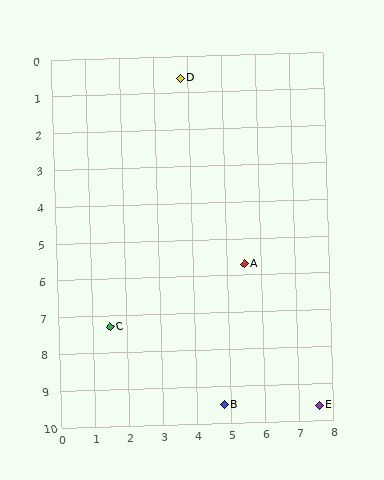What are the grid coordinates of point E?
Point E is at approximately (7.6, 9.6).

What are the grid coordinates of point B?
Point B is at approximately (4.8, 9.5).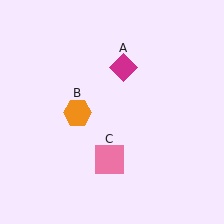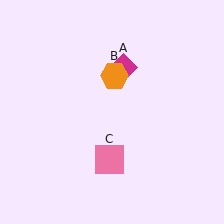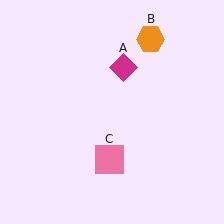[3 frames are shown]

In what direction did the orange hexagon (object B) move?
The orange hexagon (object B) moved up and to the right.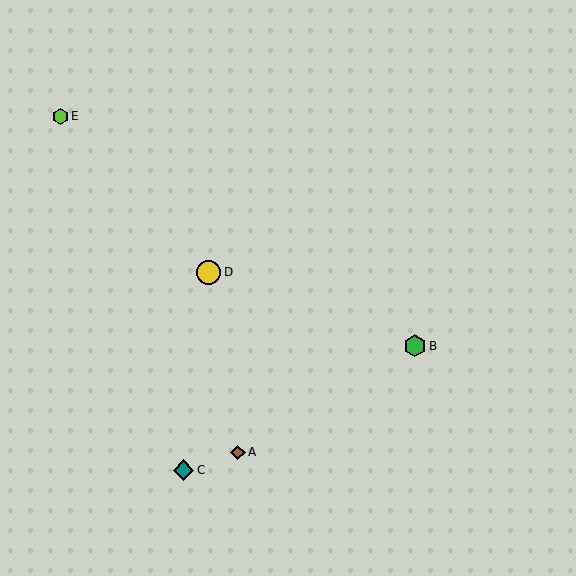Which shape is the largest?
The yellow circle (labeled D) is the largest.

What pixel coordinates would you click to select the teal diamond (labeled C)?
Click at (184, 470) to select the teal diamond C.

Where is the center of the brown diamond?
The center of the brown diamond is at (238, 452).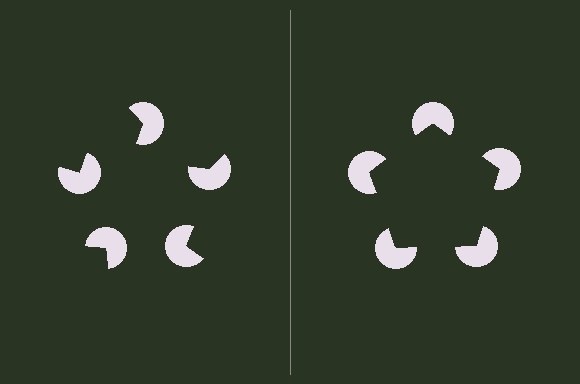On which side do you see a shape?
An illusory pentagon appears on the right side. On the left side the wedge cuts are rotated, so no coherent shape forms.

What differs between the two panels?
The pac-man discs are positioned identically on both sides; only the wedge orientations differ. On the right they align to a pentagon; on the left they are misaligned.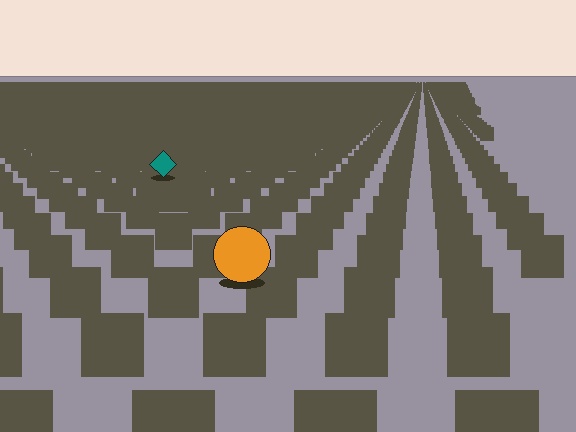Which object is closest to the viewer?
The orange circle is closest. The texture marks near it are larger and more spread out.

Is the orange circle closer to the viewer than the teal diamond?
Yes. The orange circle is closer — you can tell from the texture gradient: the ground texture is coarser near it.